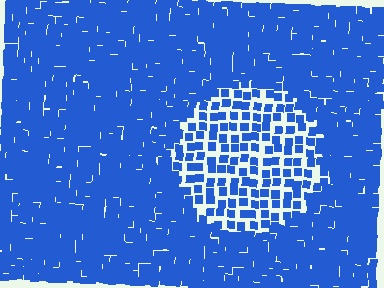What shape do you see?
I see a circle.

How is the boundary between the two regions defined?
The boundary is defined by a change in element density (approximately 2.3x ratio). All elements are the same color, size, and shape.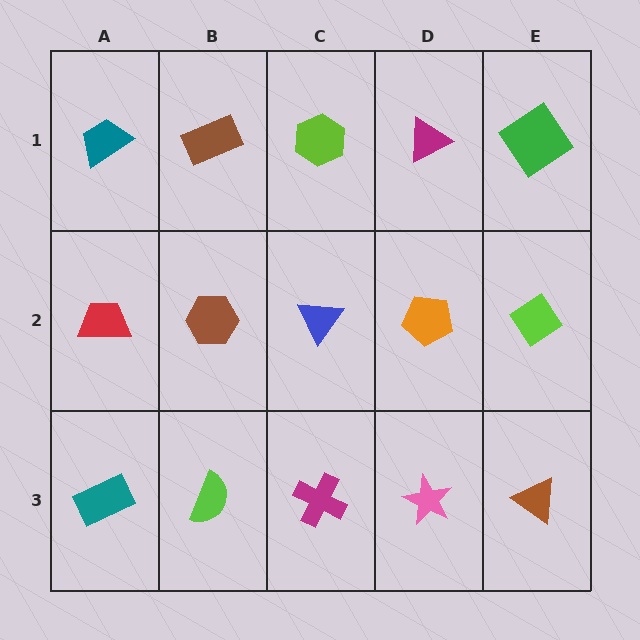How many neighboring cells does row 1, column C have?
3.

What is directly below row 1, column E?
A lime diamond.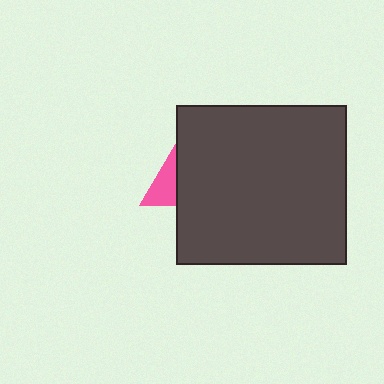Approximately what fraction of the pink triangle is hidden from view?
Roughly 69% of the pink triangle is hidden behind the dark gray rectangle.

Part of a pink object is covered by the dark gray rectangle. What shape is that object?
It is a triangle.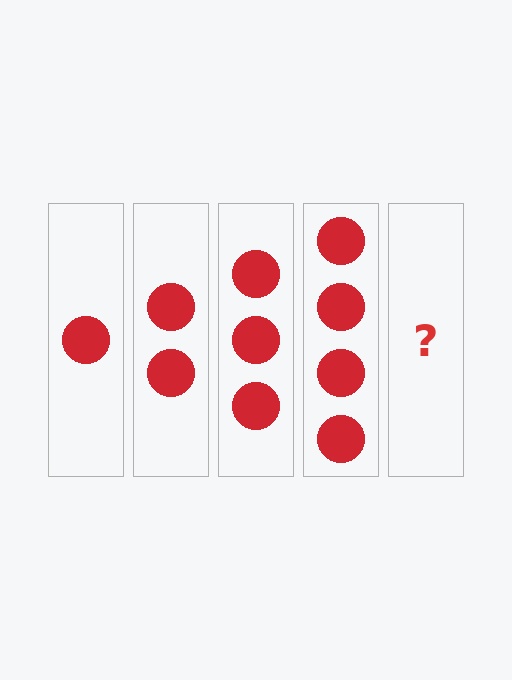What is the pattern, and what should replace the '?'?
The pattern is that each step adds one more circle. The '?' should be 5 circles.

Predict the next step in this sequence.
The next step is 5 circles.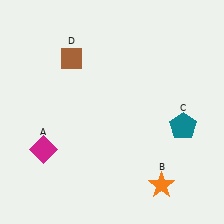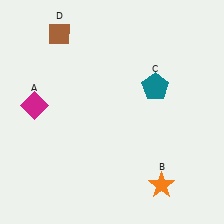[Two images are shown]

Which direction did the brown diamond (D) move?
The brown diamond (D) moved up.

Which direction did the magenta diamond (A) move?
The magenta diamond (A) moved up.